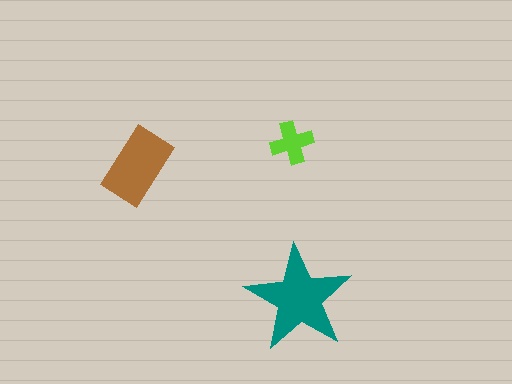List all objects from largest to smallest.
The teal star, the brown rectangle, the lime cross.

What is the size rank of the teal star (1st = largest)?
1st.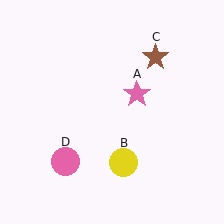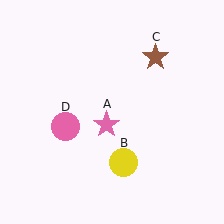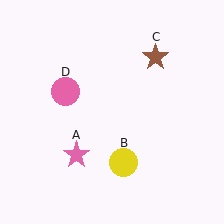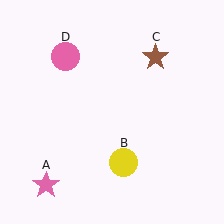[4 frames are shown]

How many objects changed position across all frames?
2 objects changed position: pink star (object A), pink circle (object D).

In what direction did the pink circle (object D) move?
The pink circle (object D) moved up.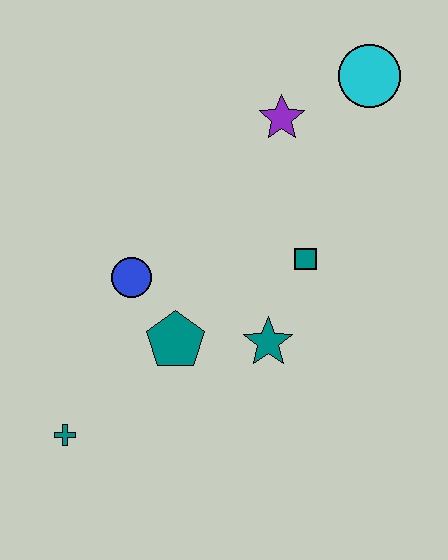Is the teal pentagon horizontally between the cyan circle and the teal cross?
Yes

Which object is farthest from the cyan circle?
The teal cross is farthest from the cyan circle.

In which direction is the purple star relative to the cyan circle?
The purple star is to the left of the cyan circle.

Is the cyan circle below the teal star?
No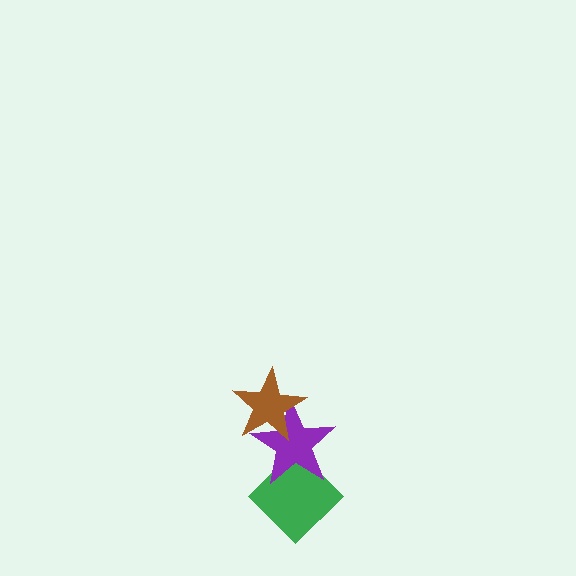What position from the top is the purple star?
The purple star is 2nd from the top.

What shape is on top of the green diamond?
The purple star is on top of the green diamond.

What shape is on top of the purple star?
The brown star is on top of the purple star.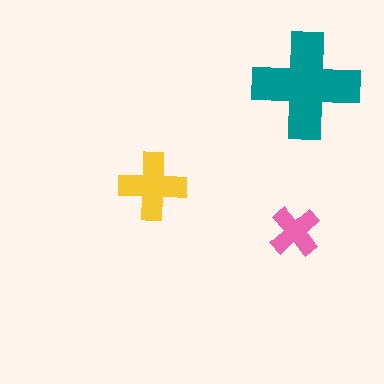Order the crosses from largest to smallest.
the teal one, the yellow one, the pink one.